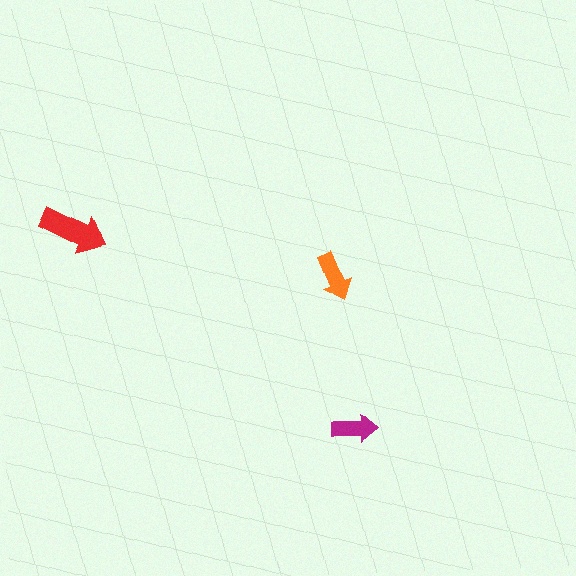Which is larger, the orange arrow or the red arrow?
The red one.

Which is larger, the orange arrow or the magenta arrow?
The orange one.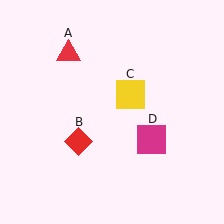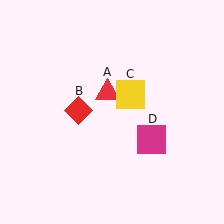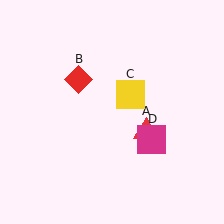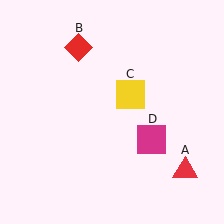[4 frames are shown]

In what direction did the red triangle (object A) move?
The red triangle (object A) moved down and to the right.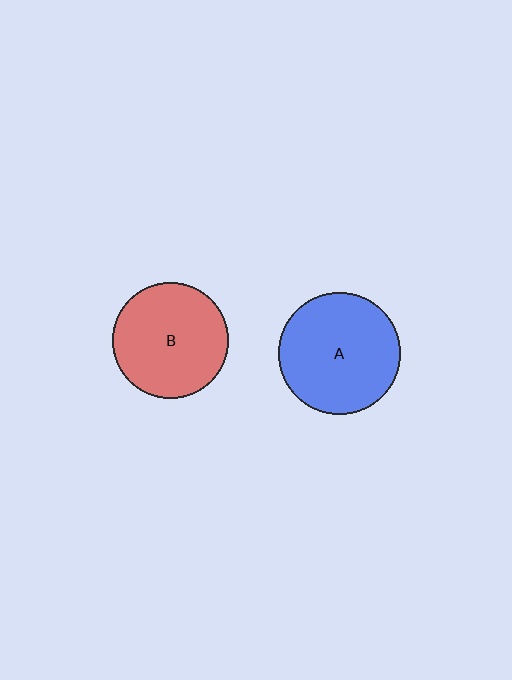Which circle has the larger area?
Circle A (blue).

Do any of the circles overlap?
No, none of the circles overlap.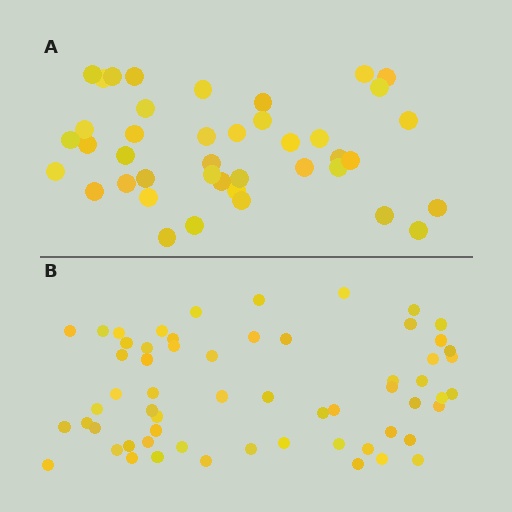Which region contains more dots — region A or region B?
Region B (the bottom region) has more dots.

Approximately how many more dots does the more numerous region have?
Region B has approximately 20 more dots than region A.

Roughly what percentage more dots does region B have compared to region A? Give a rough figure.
About 45% more.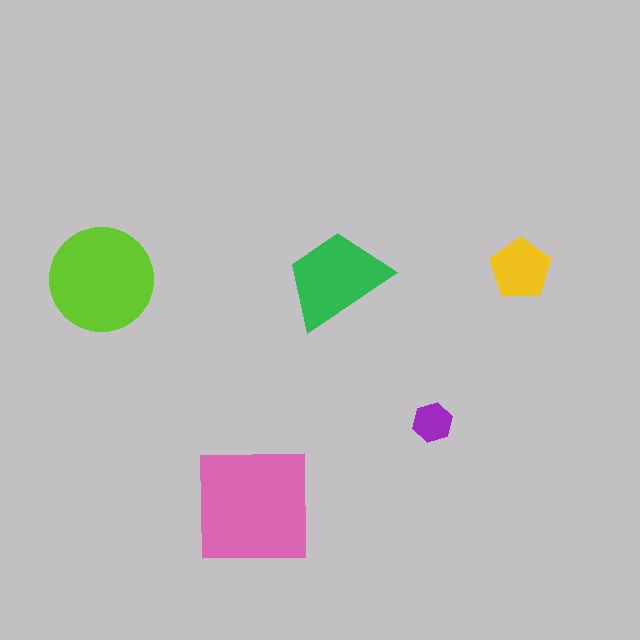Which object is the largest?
The pink square.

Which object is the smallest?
The purple hexagon.